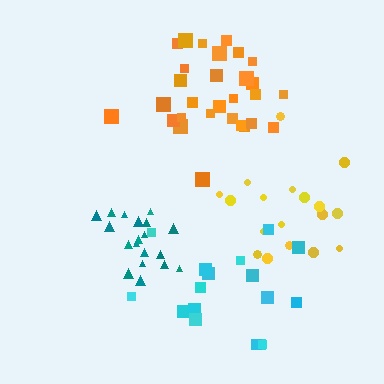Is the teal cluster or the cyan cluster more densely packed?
Teal.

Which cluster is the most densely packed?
Teal.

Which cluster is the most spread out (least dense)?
Cyan.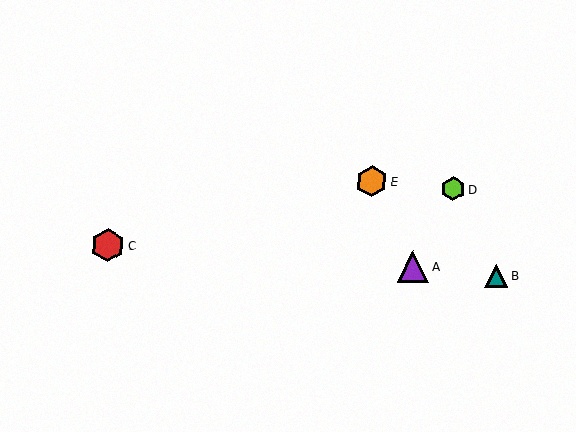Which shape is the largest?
The red hexagon (labeled C) is the largest.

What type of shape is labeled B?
Shape B is a teal triangle.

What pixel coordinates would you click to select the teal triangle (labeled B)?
Click at (496, 276) to select the teal triangle B.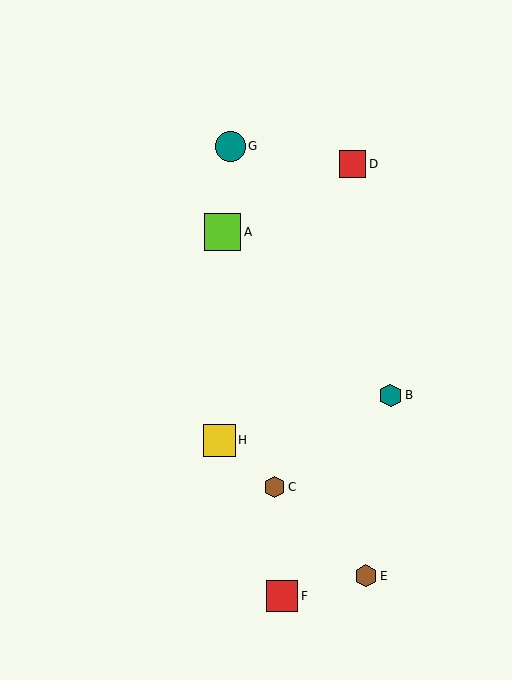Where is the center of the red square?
The center of the red square is at (282, 596).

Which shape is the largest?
The lime square (labeled A) is the largest.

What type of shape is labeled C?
Shape C is a brown hexagon.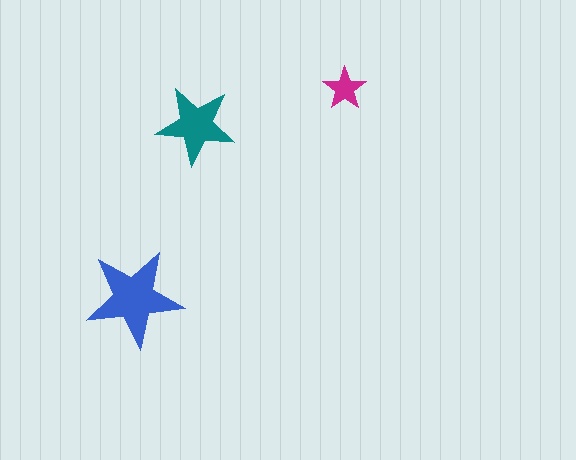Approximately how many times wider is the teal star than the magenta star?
About 2 times wider.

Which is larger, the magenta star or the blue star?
The blue one.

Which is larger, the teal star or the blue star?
The blue one.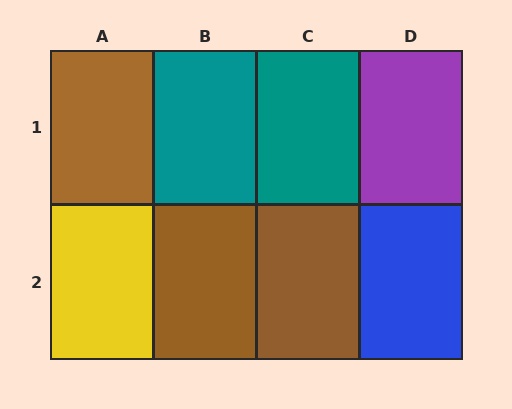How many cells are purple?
1 cell is purple.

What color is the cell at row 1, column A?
Brown.